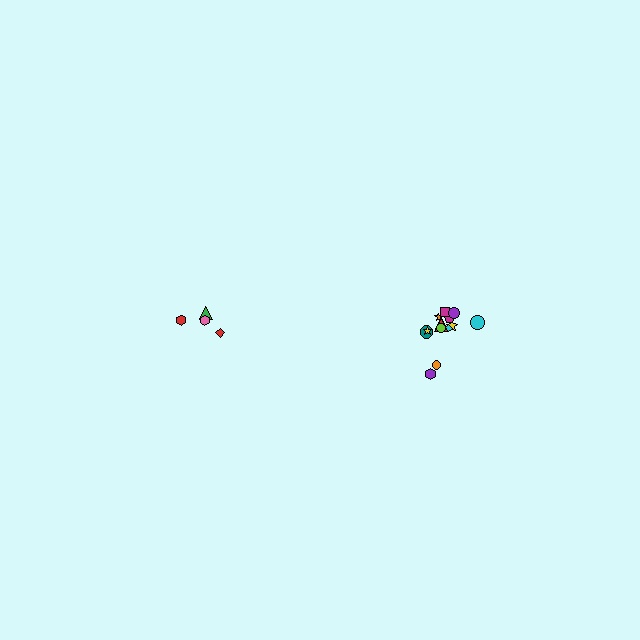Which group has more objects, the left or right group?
The right group.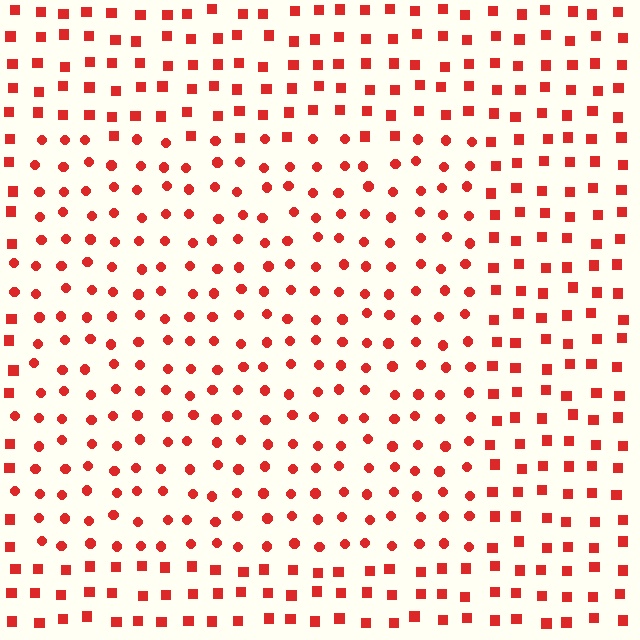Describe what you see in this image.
The image is filled with small red elements arranged in a uniform grid. A rectangle-shaped region contains circles, while the surrounding area contains squares. The boundary is defined purely by the change in element shape.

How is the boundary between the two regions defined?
The boundary is defined by a change in element shape: circles inside vs. squares outside. All elements share the same color and spacing.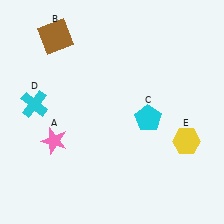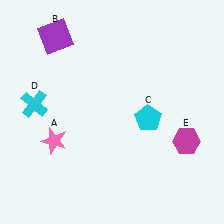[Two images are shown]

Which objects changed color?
B changed from brown to purple. E changed from yellow to magenta.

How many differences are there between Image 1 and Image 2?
There are 2 differences between the two images.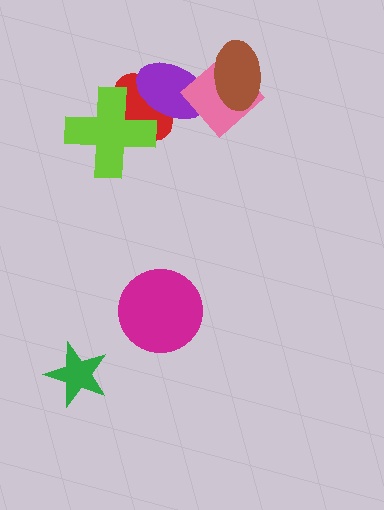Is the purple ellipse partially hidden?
Yes, it is partially covered by another shape.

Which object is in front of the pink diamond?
The brown ellipse is in front of the pink diamond.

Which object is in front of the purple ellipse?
The pink diamond is in front of the purple ellipse.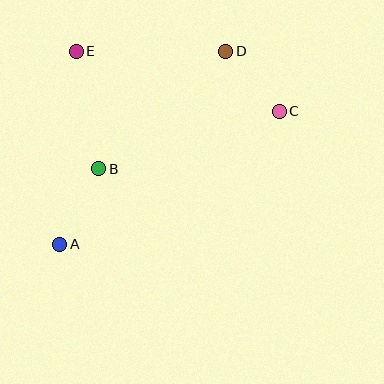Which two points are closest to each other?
Points C and D are closest to each other.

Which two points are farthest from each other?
Points A and C are farthest from each other.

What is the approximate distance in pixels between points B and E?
The distance between B and E is approximately 120 pixels.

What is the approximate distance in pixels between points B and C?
The distance between B and C is approximately 190 pixels.